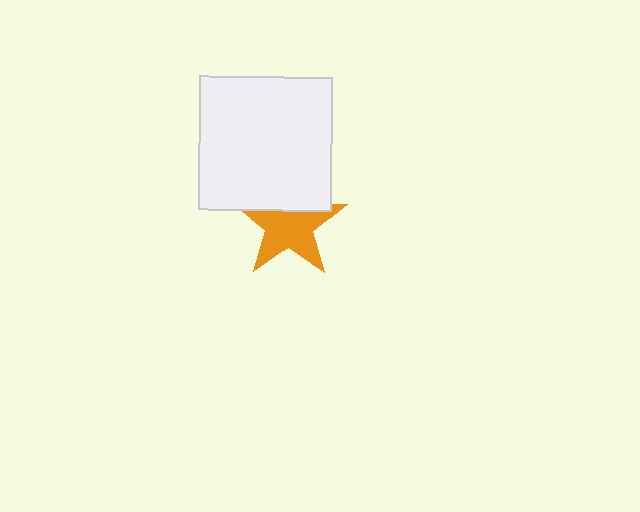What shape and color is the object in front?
The object in front is a white square.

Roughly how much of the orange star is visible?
Most of it is visible (roughly 69%).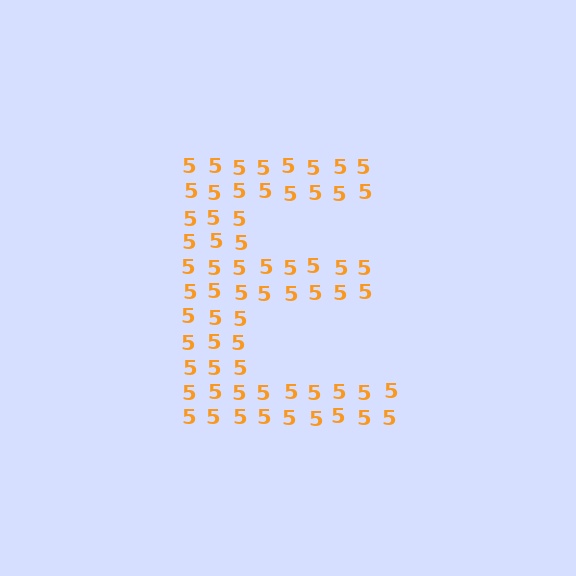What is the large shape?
The large shape is the letter E.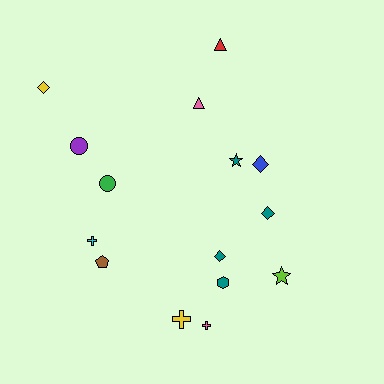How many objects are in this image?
There are 15 objects.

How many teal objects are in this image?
There are 4 teal objects.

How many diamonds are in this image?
There are 4 diamonds.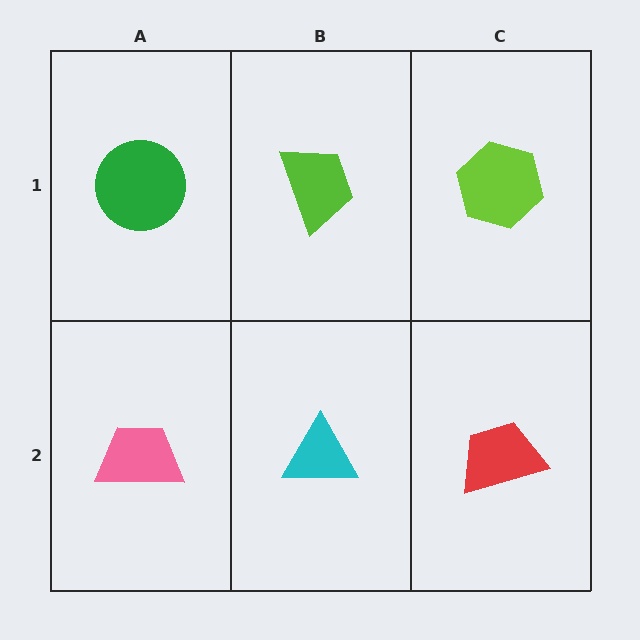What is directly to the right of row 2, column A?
A cyan triangle.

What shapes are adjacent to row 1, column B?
A cyan triangle (row 2, column B), a green circle (row 1, column A), a lime hexagon (row 1, column C).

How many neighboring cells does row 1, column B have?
3.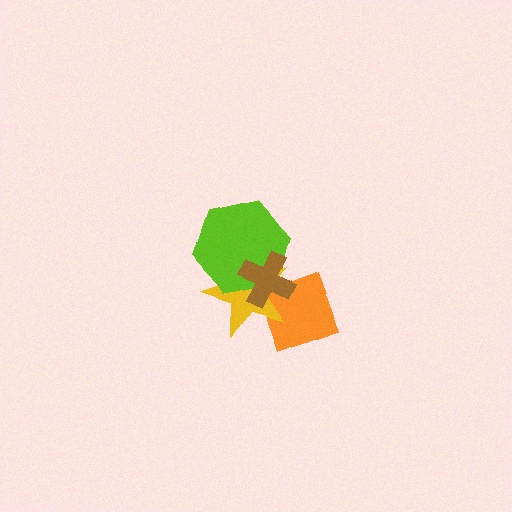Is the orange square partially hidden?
Yes, it is partially covered by another shape.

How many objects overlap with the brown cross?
3 objects overlap with the brown cross.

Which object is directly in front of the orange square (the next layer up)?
The yellow star is directly in front of the orange square.